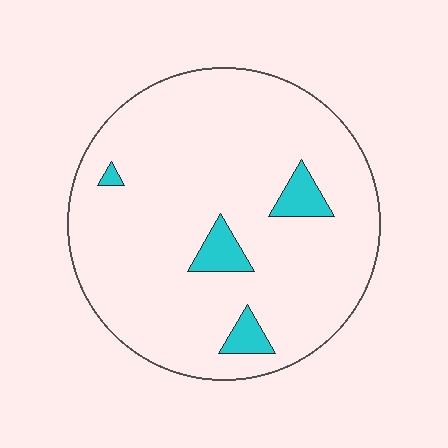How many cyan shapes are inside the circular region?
4.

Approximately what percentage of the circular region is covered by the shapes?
Approximately 10%.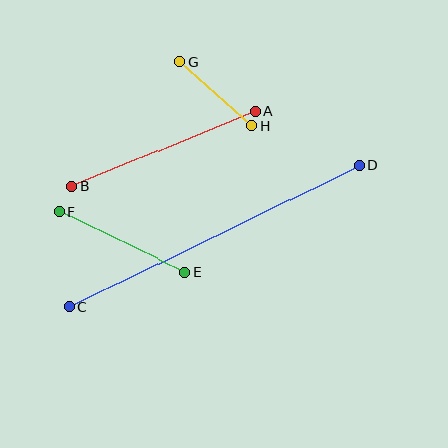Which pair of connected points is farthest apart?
Points C and D are farthest apart.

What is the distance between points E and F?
The distance is approximately 139 pixels.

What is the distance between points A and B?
The distance is approximately 198 pixels.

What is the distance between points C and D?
The distance is approximately 323 pixels.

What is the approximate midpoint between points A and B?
The midpoint is at approximately (163, 149) pixels.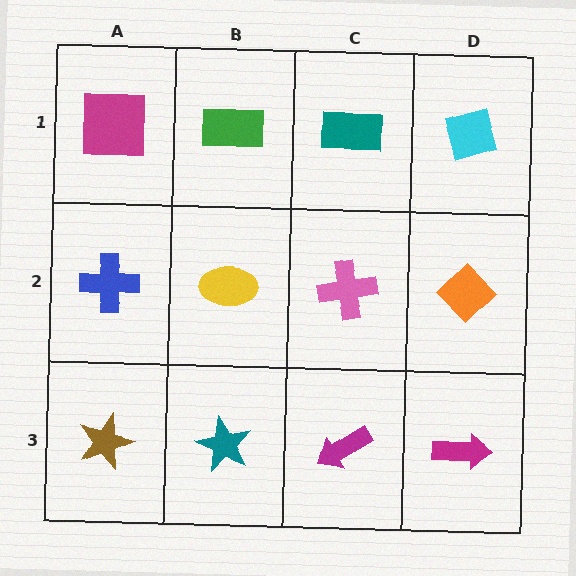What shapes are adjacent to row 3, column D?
An orange diamond (row 2, column D), a magenta arrow (row 3, column C).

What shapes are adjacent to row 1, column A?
A blue cross (row 2, column A), a green rectangle (row 1, column B).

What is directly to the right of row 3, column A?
A teal star.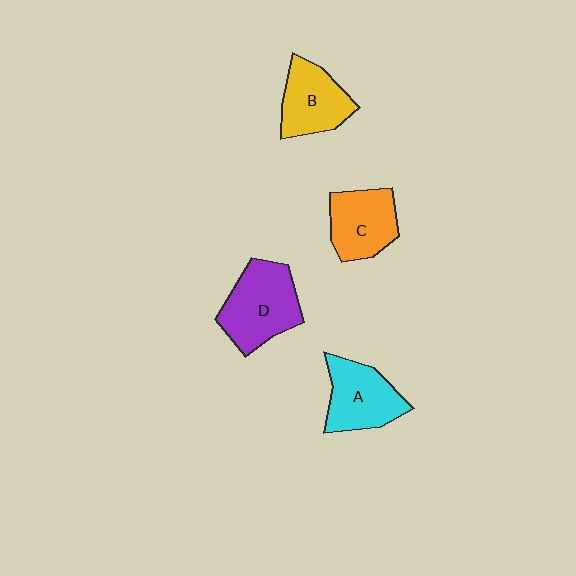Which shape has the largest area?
Shape D (purple).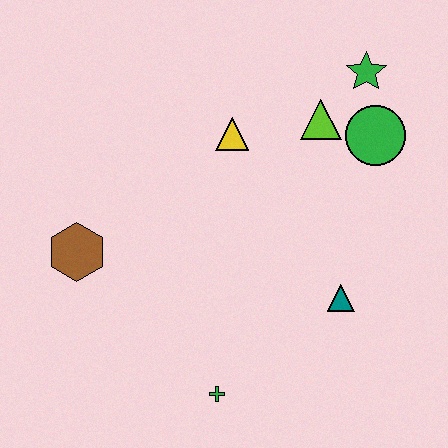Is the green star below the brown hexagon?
No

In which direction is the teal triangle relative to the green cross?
The teal triangle is to the right of the green cross.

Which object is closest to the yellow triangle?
The lime triangle is closest to the yellow triangle.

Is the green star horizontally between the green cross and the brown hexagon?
No